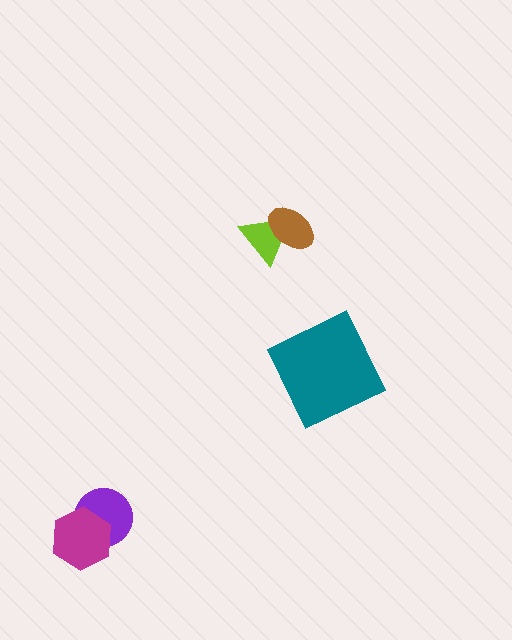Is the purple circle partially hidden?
Yes, it is partially covered by another shape.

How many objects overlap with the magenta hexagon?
1 object overlaps with the magenta hexagon.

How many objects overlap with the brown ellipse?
1 object overlaps with the brown ellipse.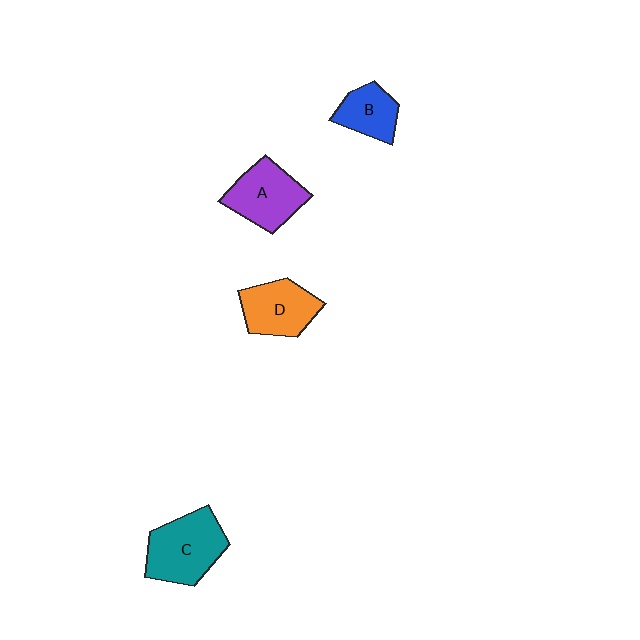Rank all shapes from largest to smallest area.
From largest to smallest: C (teal), A (purple), D (orange), B (blue).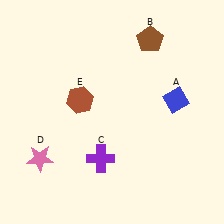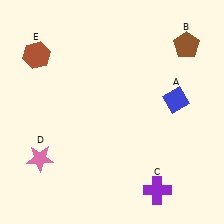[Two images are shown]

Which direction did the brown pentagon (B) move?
The brown pentagon (B) moved right.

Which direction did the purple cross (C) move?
The purple cross (C) moved right.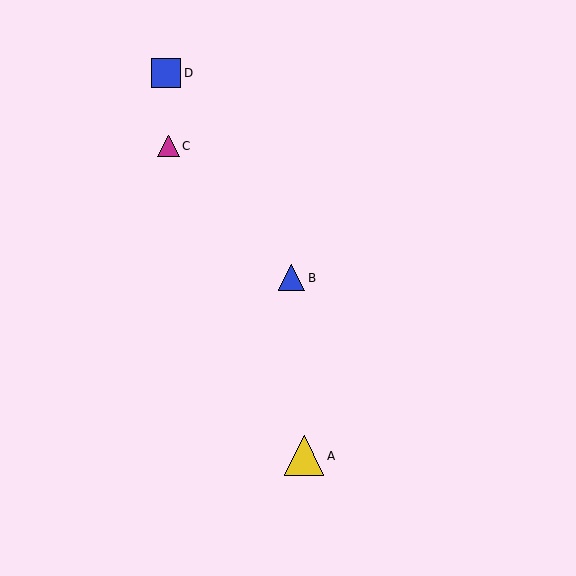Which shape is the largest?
The yellow triangle (labeled A) is the largest.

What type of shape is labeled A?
Shape A is a yellow triangle.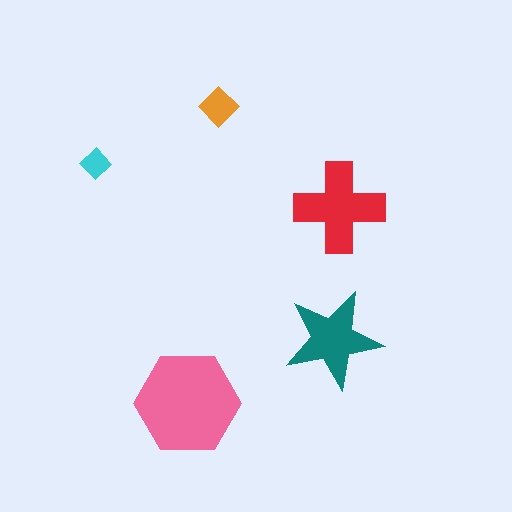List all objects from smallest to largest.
The cyan diamond, the orange diamond, the teal star, the red cross, the pink hexagon.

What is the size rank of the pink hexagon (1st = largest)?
1st.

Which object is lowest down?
The pink hexagon is bottommost.